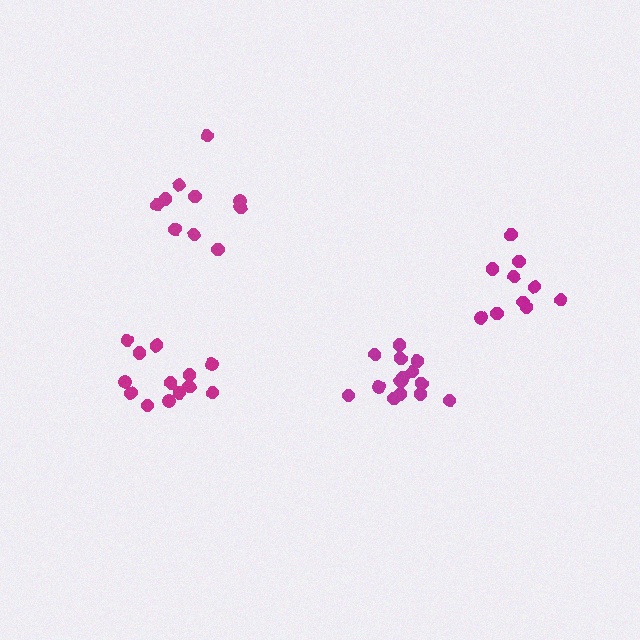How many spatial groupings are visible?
There are 4 spatial groupings.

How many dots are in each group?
Group 1: 13 dots, Group 2: 14 dots, Group 3: 10 dots, Group 4: 10 dots (47 total).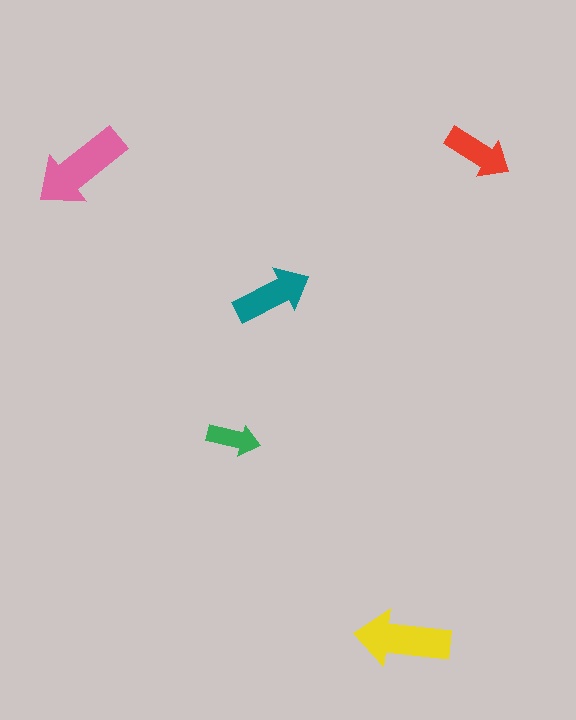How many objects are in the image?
There are 5 objects in the image.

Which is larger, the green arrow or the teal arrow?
The teal one.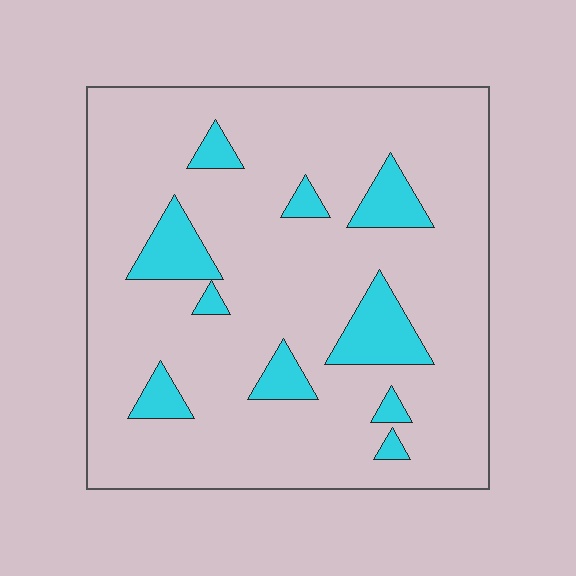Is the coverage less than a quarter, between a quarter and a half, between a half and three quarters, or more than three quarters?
Less than a quarter.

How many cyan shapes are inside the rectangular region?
10.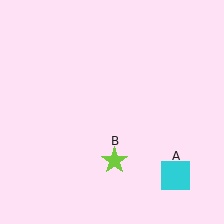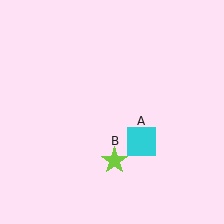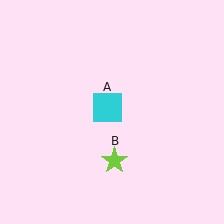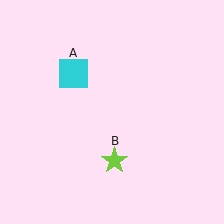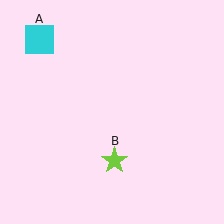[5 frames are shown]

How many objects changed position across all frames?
1 object changed position: cyan square (object A).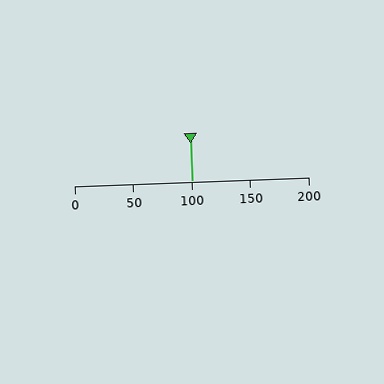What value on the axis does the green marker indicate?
The marker indicates approximately 100.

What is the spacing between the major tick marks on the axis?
The major ticks are spaced 50 apart.